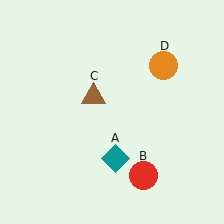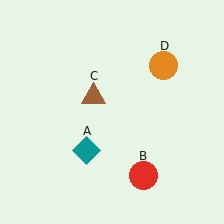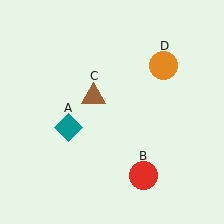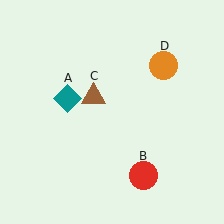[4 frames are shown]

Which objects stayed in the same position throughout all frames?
Red circle (object B) and brown triangle (object C) and orange circle (object D) remained stationary.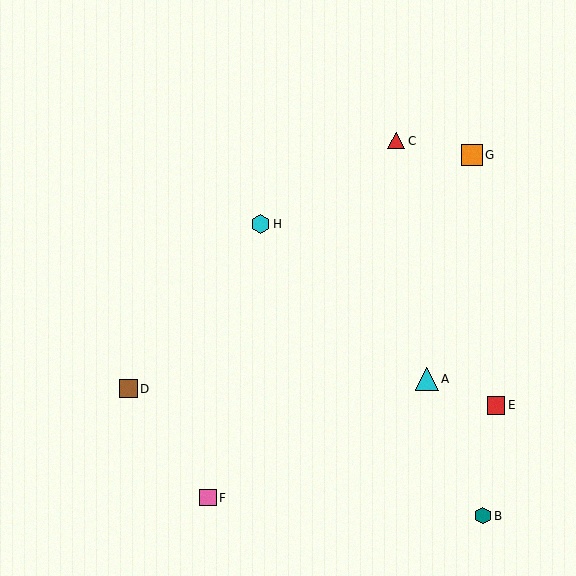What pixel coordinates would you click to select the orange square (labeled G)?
Click at (472, 155) to select the orange square G.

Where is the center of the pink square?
The center of the pink square is at (208, 498).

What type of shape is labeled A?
Shape A is a cyan triangle.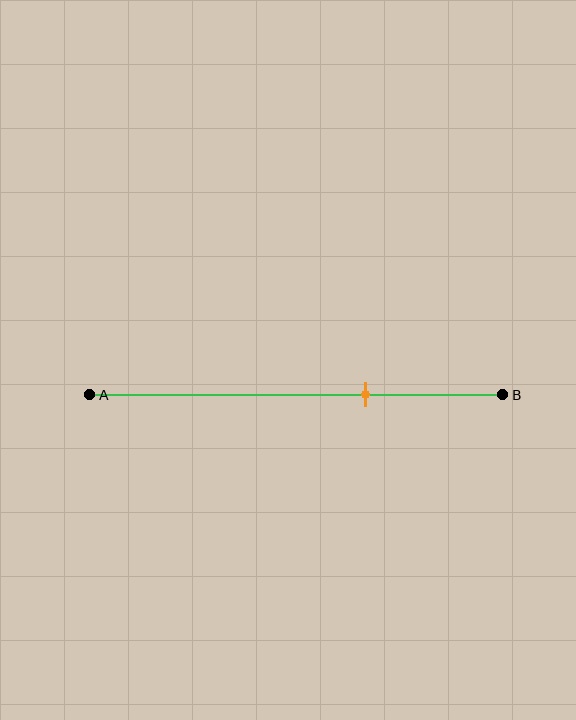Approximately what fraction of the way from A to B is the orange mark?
The orange mark is approximately 65% of the way from A to B.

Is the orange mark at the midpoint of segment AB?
No, the mark is at about 65% from A, not at the 50% midpoint.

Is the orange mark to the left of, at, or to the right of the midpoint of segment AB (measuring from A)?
The orange mark is to the right of the midpoint of segment AB.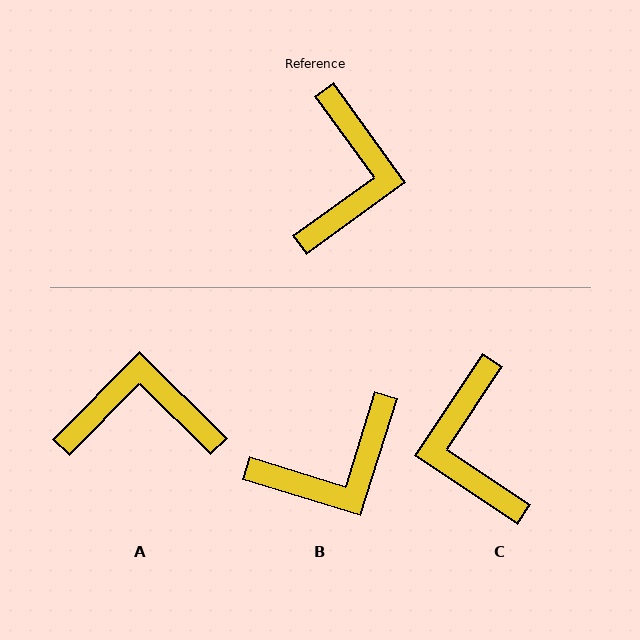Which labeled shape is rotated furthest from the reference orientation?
C, about 159 degrees away.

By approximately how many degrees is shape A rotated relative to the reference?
Approximately 100 degrees counter-clockwise.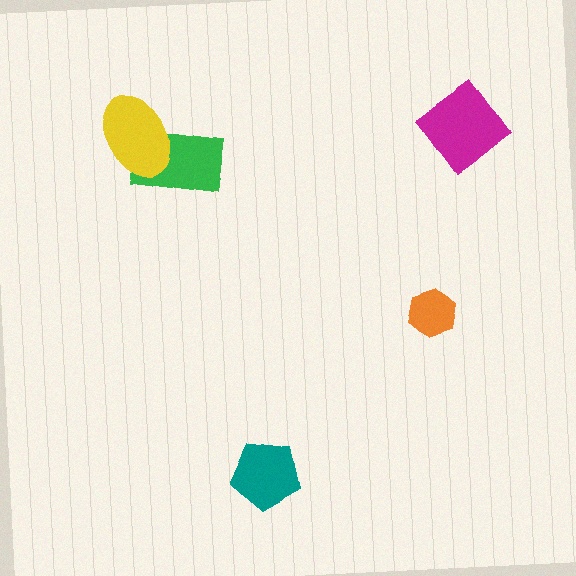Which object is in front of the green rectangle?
The yellow ellipse is in front of the green rectangle.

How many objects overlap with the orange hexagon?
0 objects overlap with the orange hexagon.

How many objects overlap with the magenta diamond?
0 objects overlap with the magenta diamond.